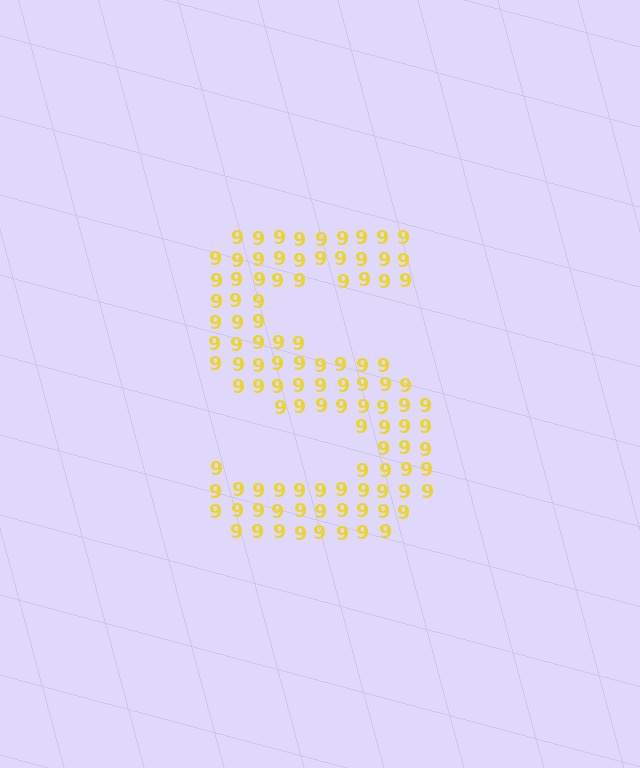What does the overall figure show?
The overall figure shows the letter S.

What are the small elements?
The small elements are digit 9's.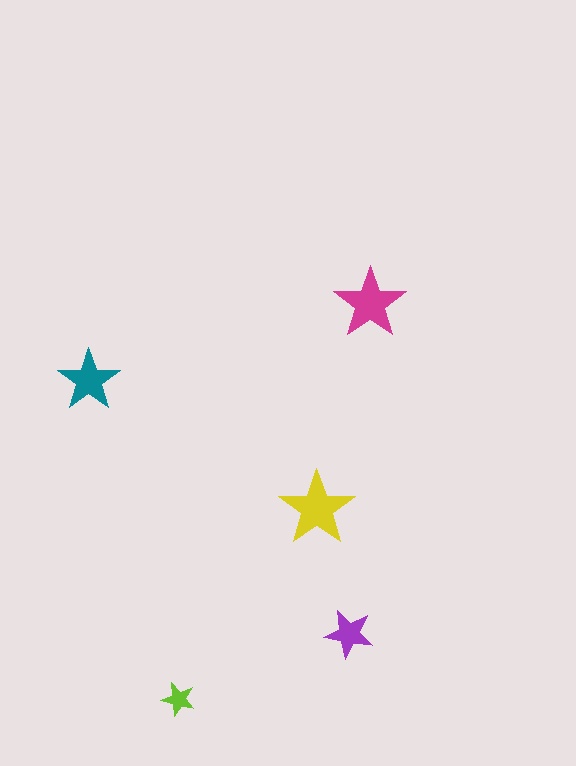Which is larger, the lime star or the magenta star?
The magenta one.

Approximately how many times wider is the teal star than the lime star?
About 2 times wider.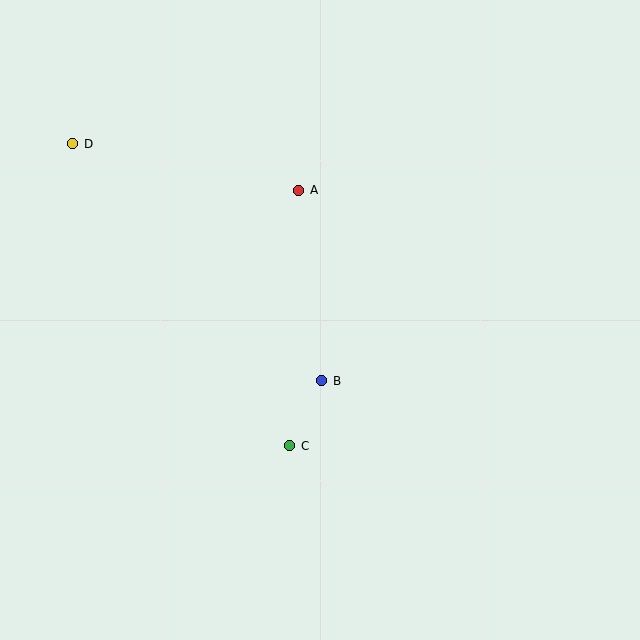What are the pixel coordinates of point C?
Point C is at (290, 446).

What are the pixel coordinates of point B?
Point B is at (322, 381).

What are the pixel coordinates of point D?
Point D is at (73, 144).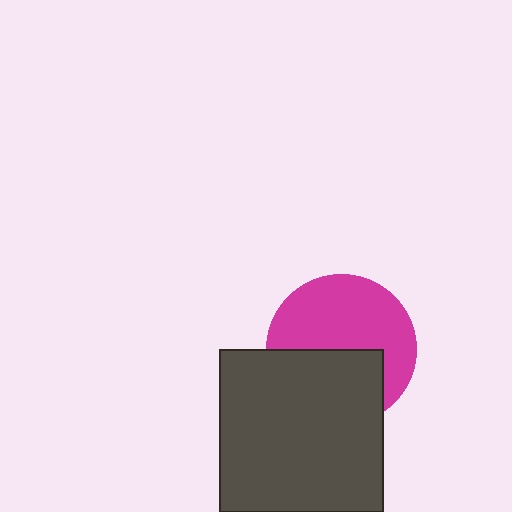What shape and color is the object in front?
The object in front is a dark gray rectangle.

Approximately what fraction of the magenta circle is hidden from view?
Roughly 42% of the magenta circle is hidden behind the dark gray rectangle.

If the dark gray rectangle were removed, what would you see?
You would see the complete magenta circle.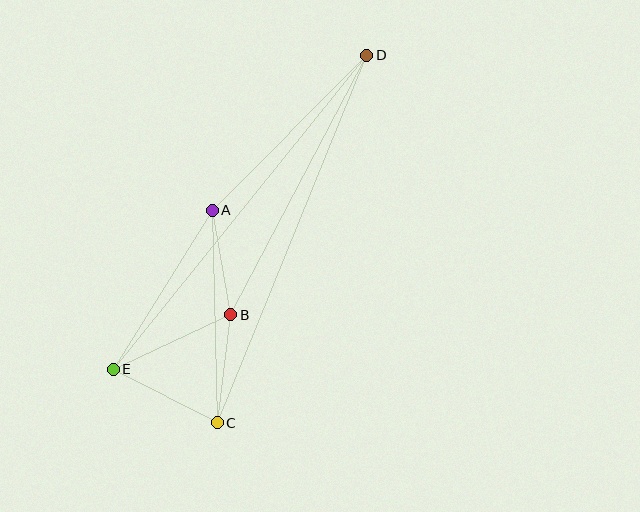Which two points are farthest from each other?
Points D and E are farthest from each other.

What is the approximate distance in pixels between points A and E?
The distance between A and E is approximately 187 pixels.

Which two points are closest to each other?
Points A and B are closest to each other.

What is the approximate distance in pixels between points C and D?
The distance between C and D is approximately 397 pixels.